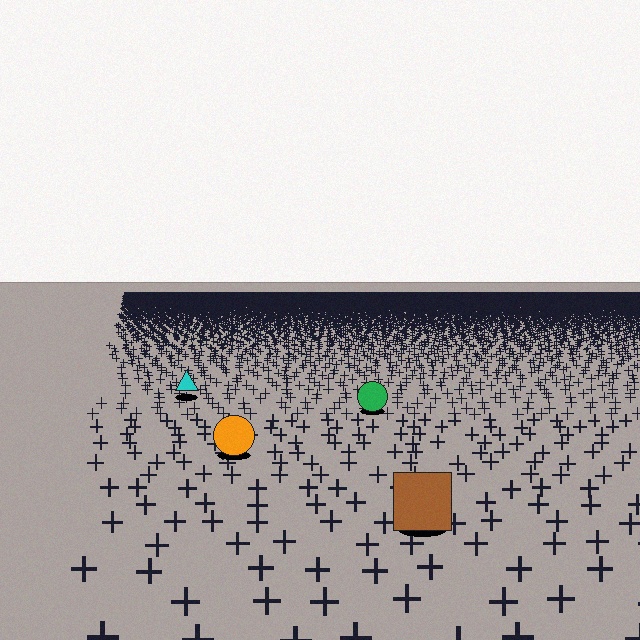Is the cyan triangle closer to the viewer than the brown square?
No. The brown square is closer — you can tell from the texture gradient: the ground texture is coarser near it.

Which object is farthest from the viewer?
The cyan triangle is farthest from the viewer. It appears smaller and the ground texture around it is denser.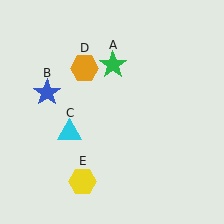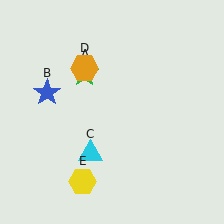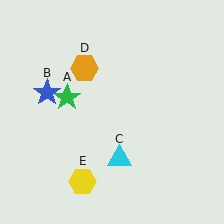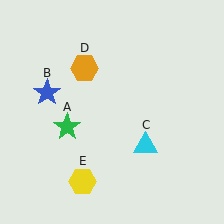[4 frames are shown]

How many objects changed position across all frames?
2 objects changed position: green star (object A), cyan triangle (object C).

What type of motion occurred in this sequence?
The green star (object A), cyan triangle (object C) rotated counterclockwise around the center of the scene.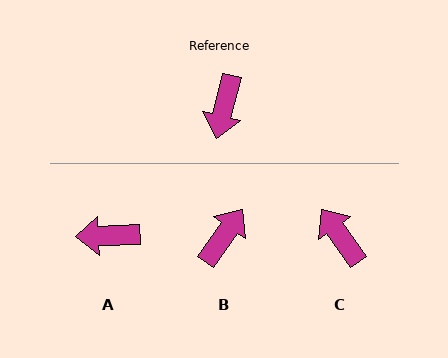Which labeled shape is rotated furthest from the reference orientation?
B, about 160 degrees away.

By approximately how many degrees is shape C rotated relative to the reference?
Approximately 130 degrees clockwise.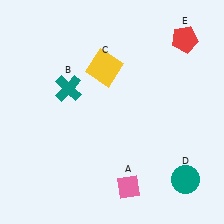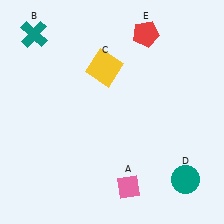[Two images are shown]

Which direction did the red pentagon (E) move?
The red pentagon (E) moved left.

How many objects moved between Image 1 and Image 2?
2 objects moved between the two images.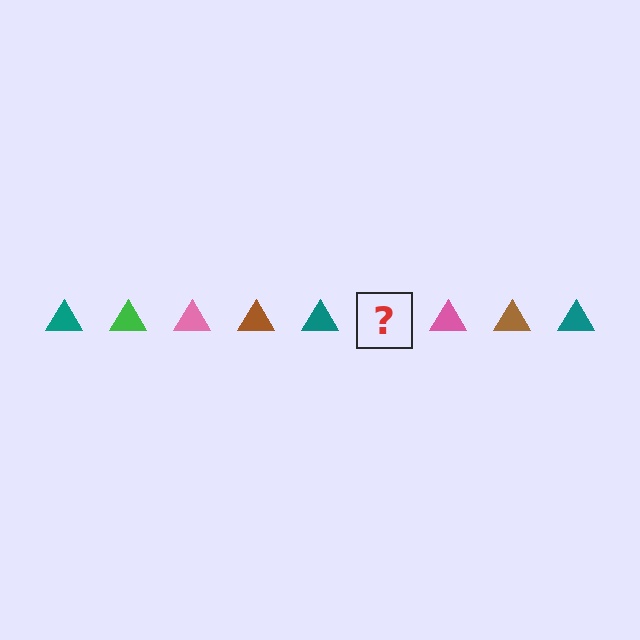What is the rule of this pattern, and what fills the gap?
The rule is that the pattern cycles through teal, green, pink, brown triangles. The gap should be filled with a green triangle.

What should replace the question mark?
The question mark should be replaced with a green triangle.